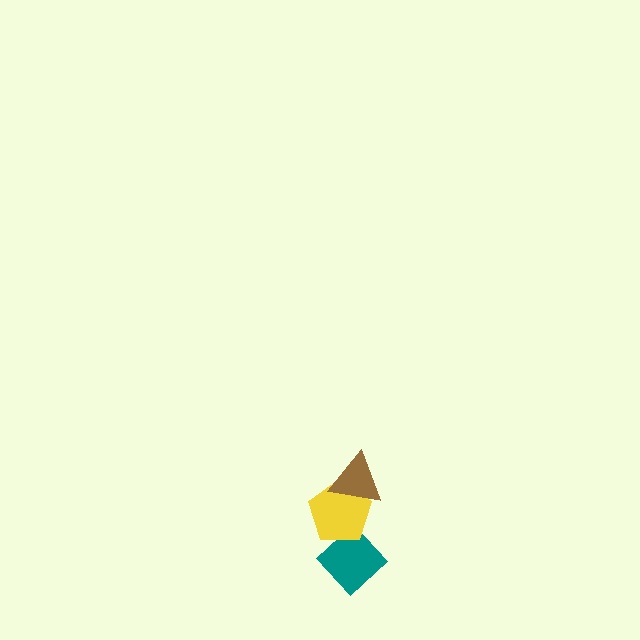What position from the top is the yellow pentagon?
The yellow pentagon is 2nd from the top.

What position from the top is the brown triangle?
The brown triangle is 1st from the top.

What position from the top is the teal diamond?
The teal diamond is 3rd from the top.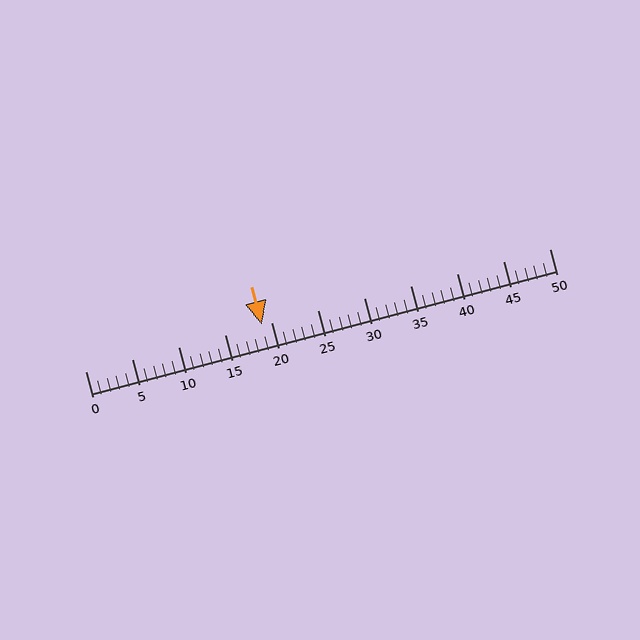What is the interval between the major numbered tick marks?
The major tick marks are spaced 5 units apart.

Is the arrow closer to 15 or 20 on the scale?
The arrow is closer to 20.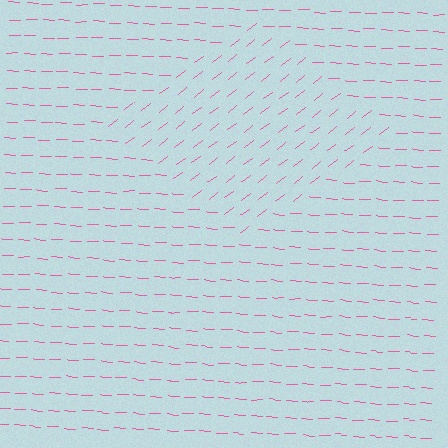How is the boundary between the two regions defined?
The boundary is defined purely by a change in line orientation (approximately 39 degrees difference). All lines are the same color and thickness.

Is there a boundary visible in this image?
Yes, there is a texture boundary formed by a change in line orientation.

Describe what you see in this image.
The image is filled with small pink line segments. A diamond region in the image has lines oriented differently from the surrounding lines, creating a visible texture boundary.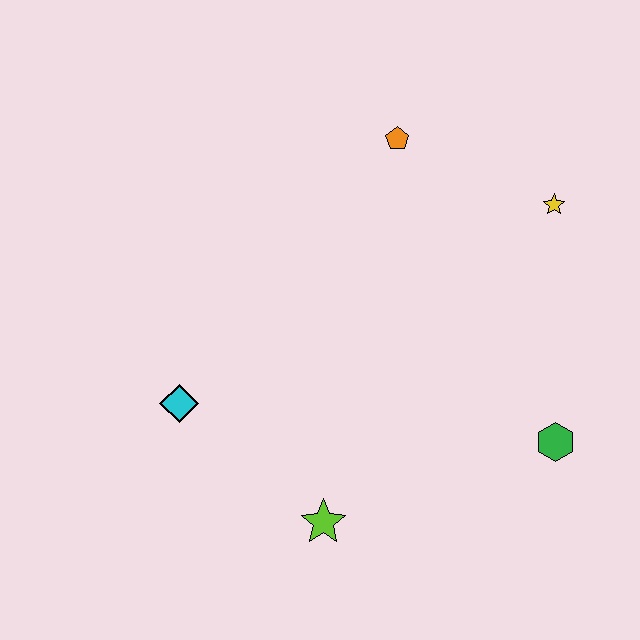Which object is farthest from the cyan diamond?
The yellow star is farthest from the cyan diamond.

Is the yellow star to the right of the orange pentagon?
Yes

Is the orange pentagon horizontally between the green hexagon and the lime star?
Yes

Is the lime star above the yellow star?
No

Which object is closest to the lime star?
The cyan diamond is closest to the lime star.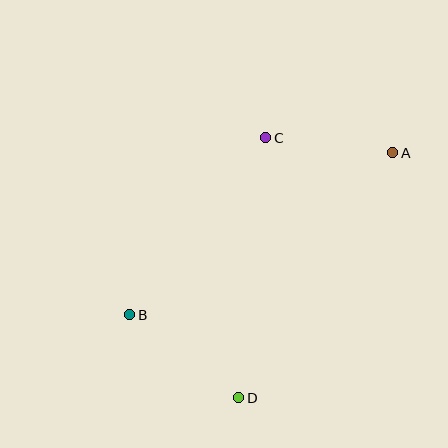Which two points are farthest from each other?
Points A and B are farthest from each other.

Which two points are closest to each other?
Points A and C are closest to each other.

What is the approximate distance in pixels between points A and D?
The distance between A and D is approximately 290 pixels.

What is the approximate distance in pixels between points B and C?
The distance between B and C is approximately 223 pixels.